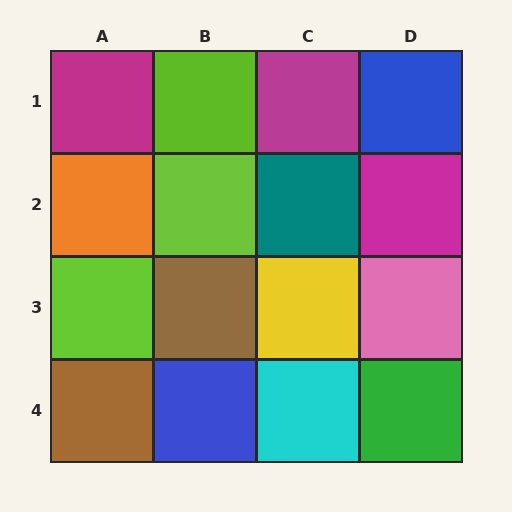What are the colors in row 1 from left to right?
Magenta, lime, magenta, blue.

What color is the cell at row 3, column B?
Brown.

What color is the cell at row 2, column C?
Teal.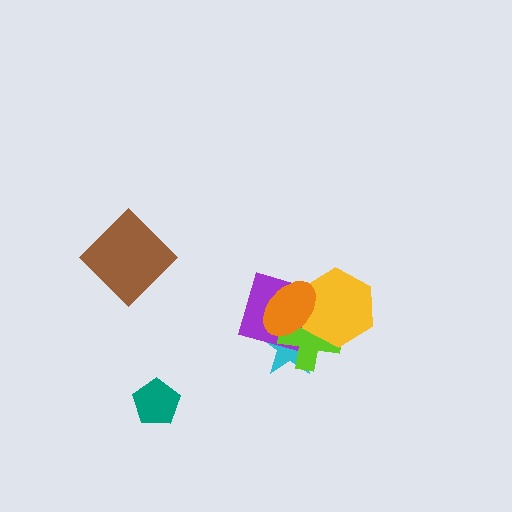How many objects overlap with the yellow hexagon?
4 objects overlap with the yellow hexagon.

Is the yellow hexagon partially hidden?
Yes, it is partially covered by another shape.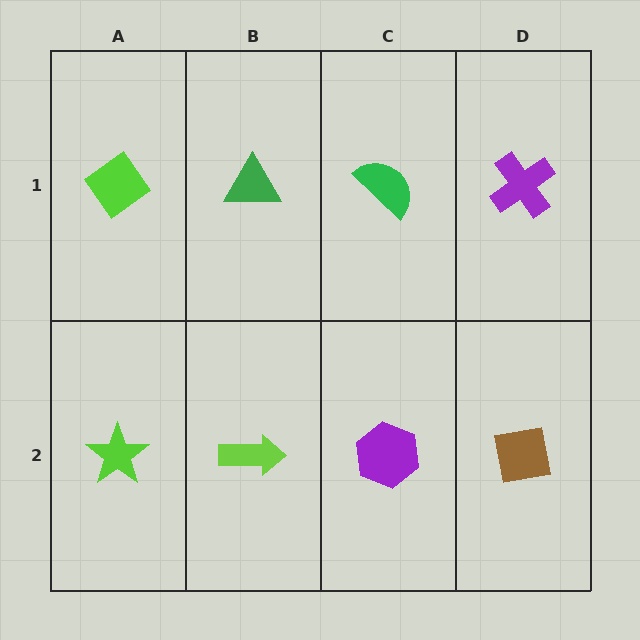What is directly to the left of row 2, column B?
A lime star.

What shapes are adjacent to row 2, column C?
A green semicircle (row 1, column C), a lime arrow (row 2, column B), a brown square (row 2, column D).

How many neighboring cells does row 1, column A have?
2.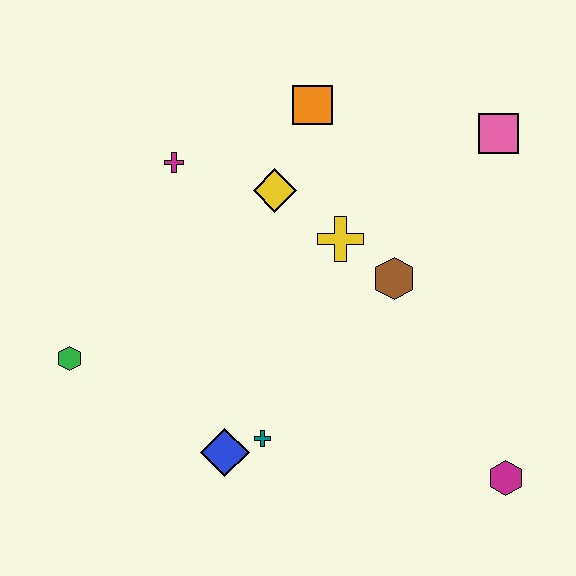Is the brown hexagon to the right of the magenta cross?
Yes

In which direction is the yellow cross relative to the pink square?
The yellow cross is to the left of the pink square.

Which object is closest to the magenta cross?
The yellow diamond is closest to the magenta cross.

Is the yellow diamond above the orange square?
No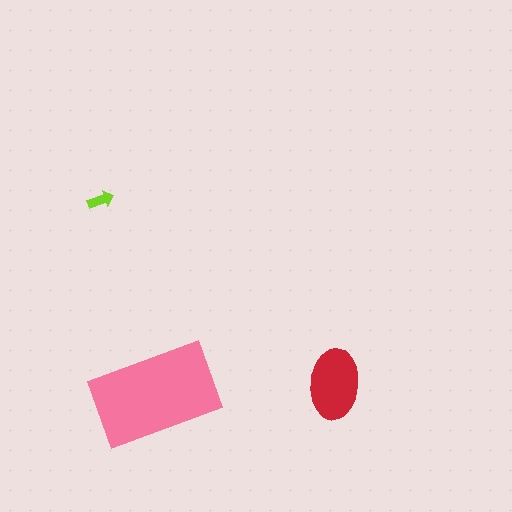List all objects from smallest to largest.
The lime arrow, the red ellipse, the pink rectangle.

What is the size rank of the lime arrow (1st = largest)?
3rd.